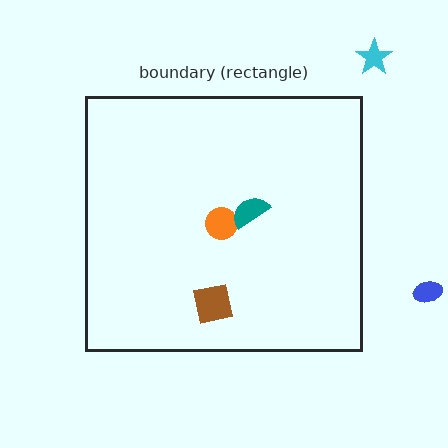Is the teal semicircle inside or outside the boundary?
Inside.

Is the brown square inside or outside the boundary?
Inside.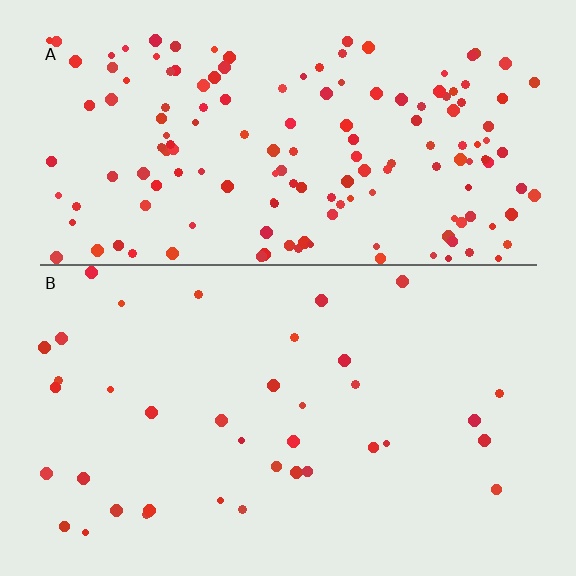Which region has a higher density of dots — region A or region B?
A (the top).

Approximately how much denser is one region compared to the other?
Approximately 4.2× — region A over region B.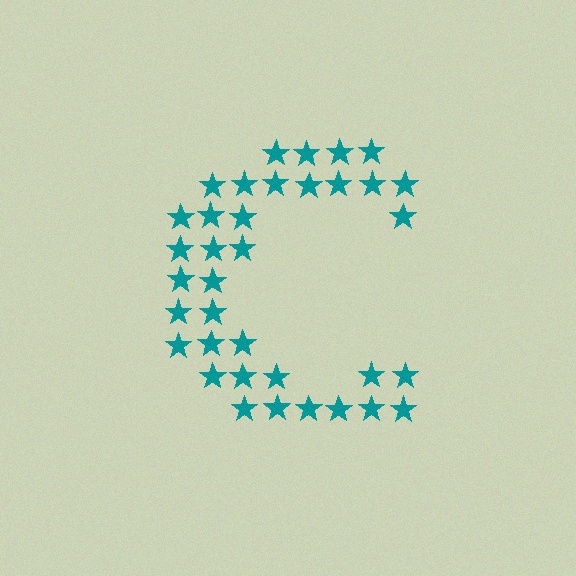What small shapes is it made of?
It is made of small stars.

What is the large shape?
The large shape is the letter C.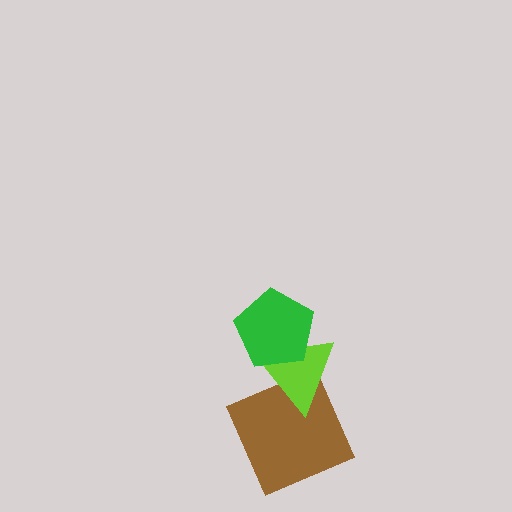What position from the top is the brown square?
The brown square is 3rd from the top.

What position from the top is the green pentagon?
The green pentagon is 1st from the top.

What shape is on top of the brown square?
The lime triangle is on top of the brown square.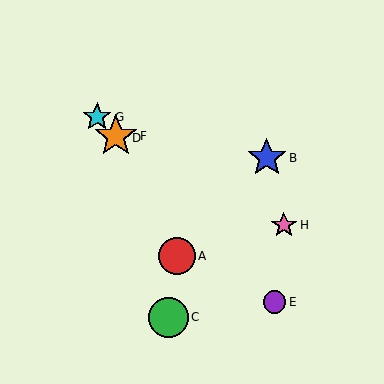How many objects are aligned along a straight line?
4 objects (D, E, F, G) are aligned along a straight line.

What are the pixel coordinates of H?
Object H is at (284, 225).